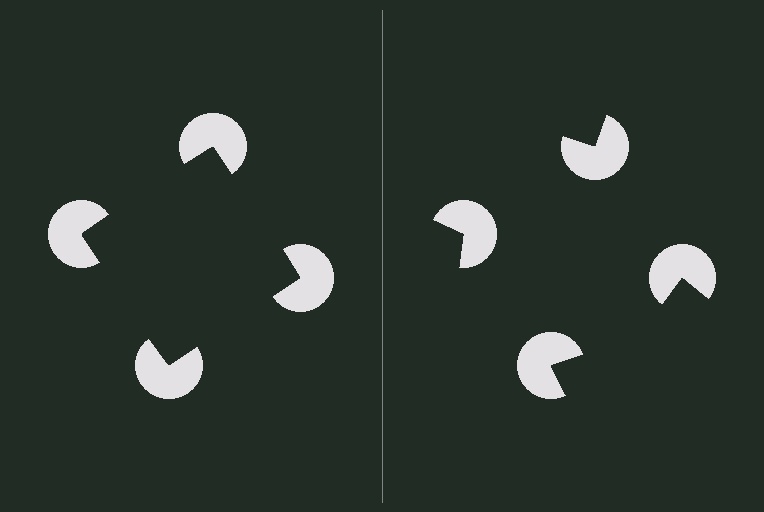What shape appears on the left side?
An illusory square.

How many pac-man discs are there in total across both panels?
8 — 4 on each side.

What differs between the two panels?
The pac-man discs are positioned identically on both sides; only the wedge orientations differ. On the left they align to a square; on the right they are misaligned.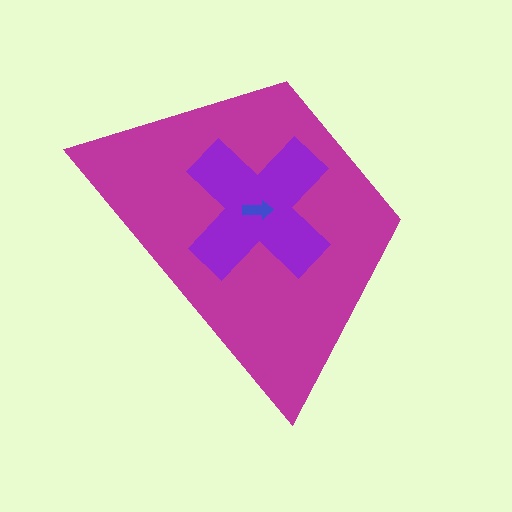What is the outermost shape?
The magenta trapezoid.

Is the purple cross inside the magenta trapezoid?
Yes.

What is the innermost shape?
The blue arrow.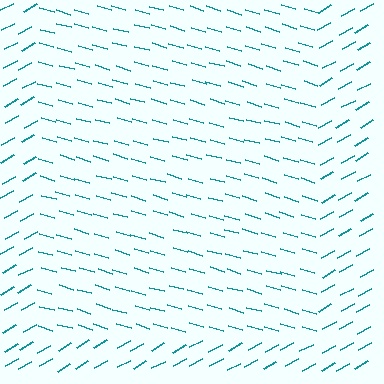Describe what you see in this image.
The image is filled with small teal line segments. A rectangle region in the image has lines oriented differently from the surrounding lines, creating a visible texture boundary.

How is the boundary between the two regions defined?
The boundary is defined purely by a change in line orientation (approximately 45 degrees difference). All lines are the same color and thickness.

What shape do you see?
I see a rectangle.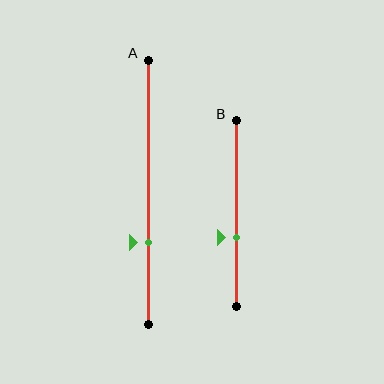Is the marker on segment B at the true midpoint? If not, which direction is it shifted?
No, the marker on segment B is shifted downward by about 13% of the segment length.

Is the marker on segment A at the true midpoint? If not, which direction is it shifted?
No, the marker on segment A is shifted downward by about 19% of the segment length.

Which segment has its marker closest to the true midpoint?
Segment B has its marker closest to the true midpoint.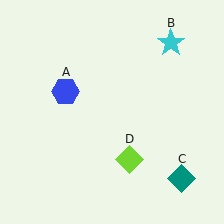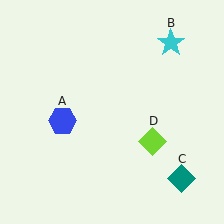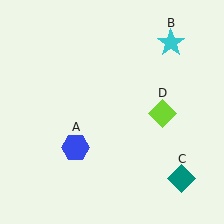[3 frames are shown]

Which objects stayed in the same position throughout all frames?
Cyan star (object B) and teal diamond (object C) remained stationary.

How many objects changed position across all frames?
2 objects changed position: blue hexagon (object A), lime diamond (object D).